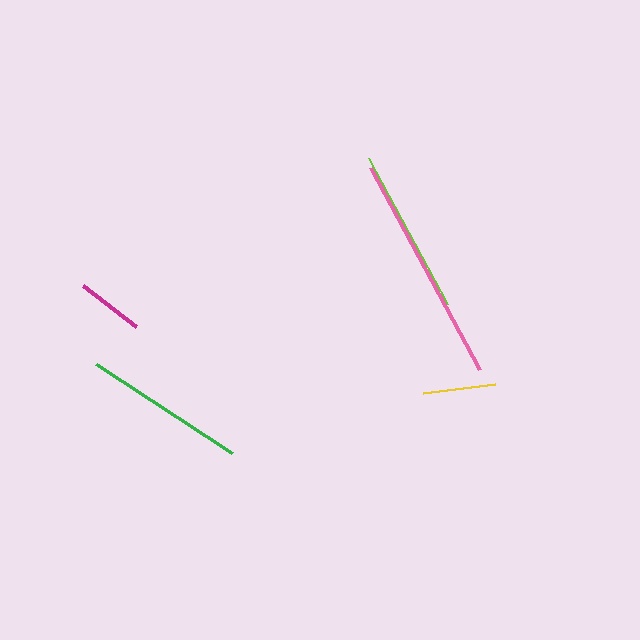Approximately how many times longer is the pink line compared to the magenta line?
The pink line is approximately 3.4 times the length of the magenta line.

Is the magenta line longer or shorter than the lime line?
The lime line is longer than the magenta line.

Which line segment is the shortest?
The magenta line is the shortest at approximately 67 pixels.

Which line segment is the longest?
The pink line is the longest at approximately 229 pixels.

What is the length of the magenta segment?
The magenta segment is approximately 67 pixels long.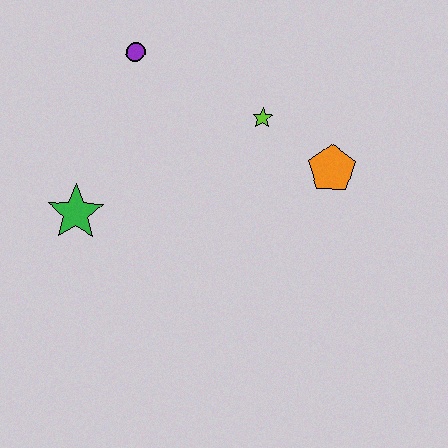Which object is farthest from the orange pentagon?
The green star is farthest from the orange pentagon.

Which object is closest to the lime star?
The orange pentagon is closest to the lime star.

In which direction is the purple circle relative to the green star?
The purple circle is above the green star.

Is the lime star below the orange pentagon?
No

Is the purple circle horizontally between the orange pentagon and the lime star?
No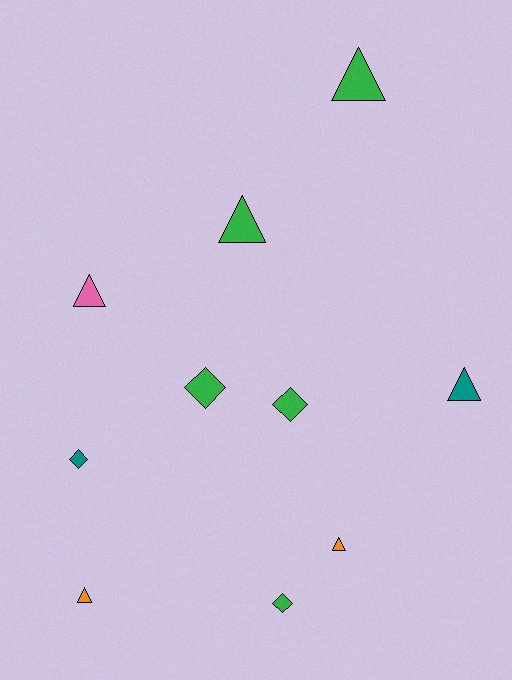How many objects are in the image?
There are 10 objects.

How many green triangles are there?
There are 2 green triangles.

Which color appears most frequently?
Green, with 5 objects.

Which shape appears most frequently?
Triangle, with 6 objects.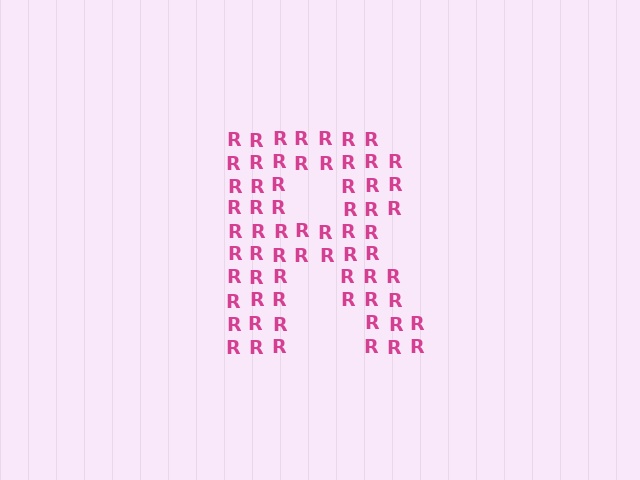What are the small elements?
The small elements are letter R's.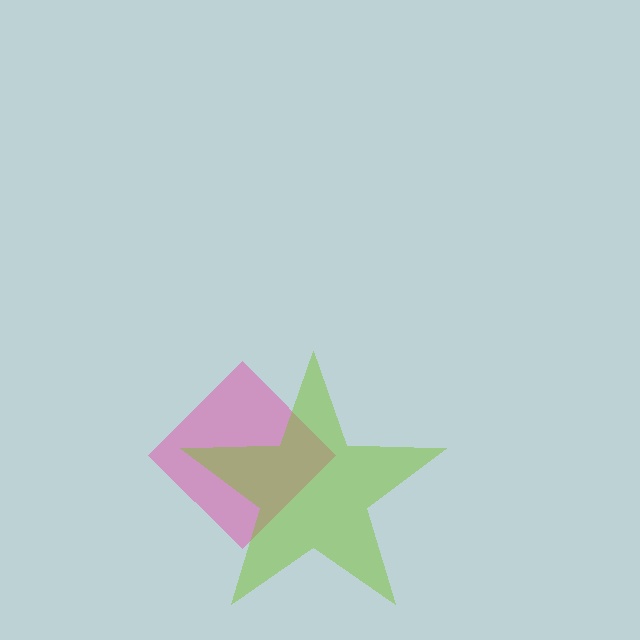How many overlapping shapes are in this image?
There are 2 overlapping shapes in the image.